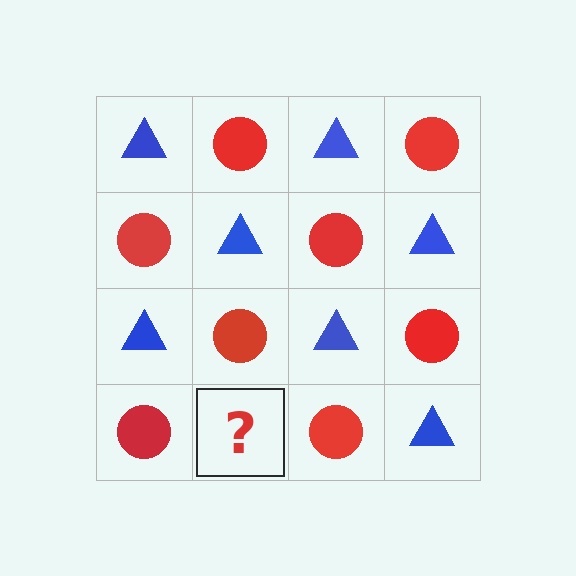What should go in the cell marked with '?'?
The missing cell should contain a blue triangle.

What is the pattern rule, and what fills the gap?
The rule is that it alternates blue triangle and red circle in a checkerboard pattern. The gap should be filled with a blue triangle.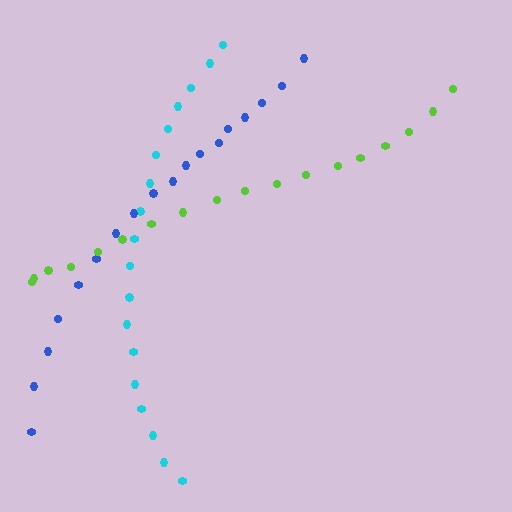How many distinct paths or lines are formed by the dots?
There are 3 distinct paths.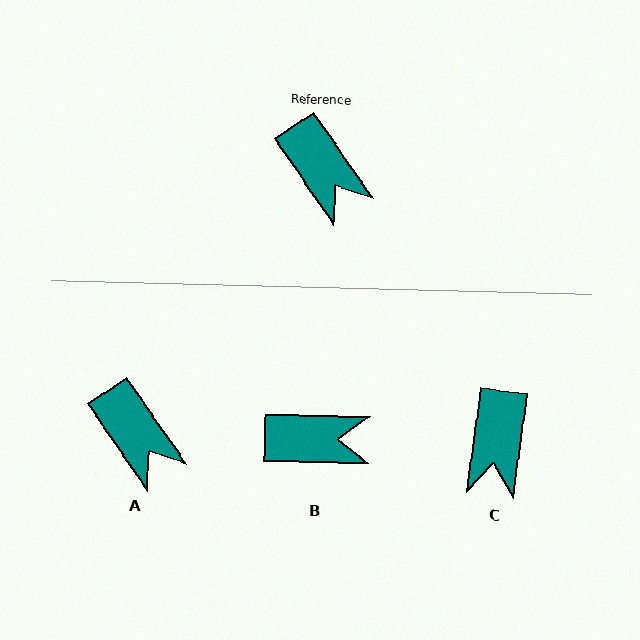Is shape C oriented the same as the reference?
No, it is off by about 42 degrees.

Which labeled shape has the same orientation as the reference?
A.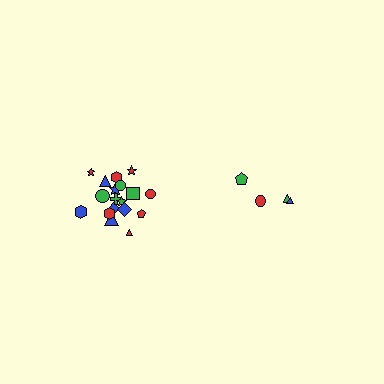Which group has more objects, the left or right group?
The left group.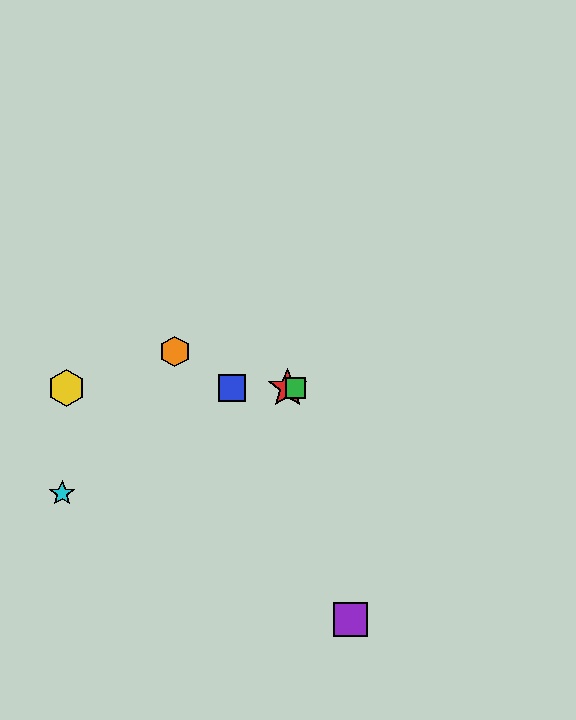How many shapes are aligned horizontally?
4 shapes (the red star, the blue square, the green square, the yellow hexagon) are aligned horizontally.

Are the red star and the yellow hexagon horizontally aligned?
Yes, both are at y≈388.